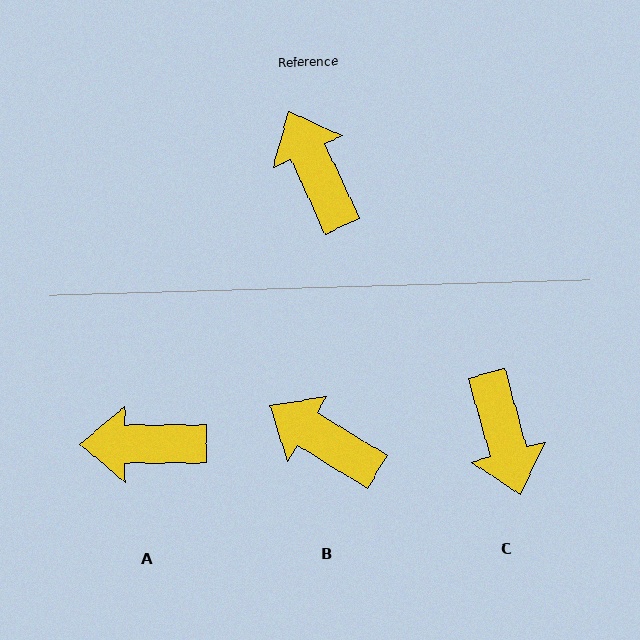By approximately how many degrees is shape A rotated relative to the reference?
Approximately 65 degrees counter-clockwise.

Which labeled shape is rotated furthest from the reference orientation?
C, about 170 degrees away.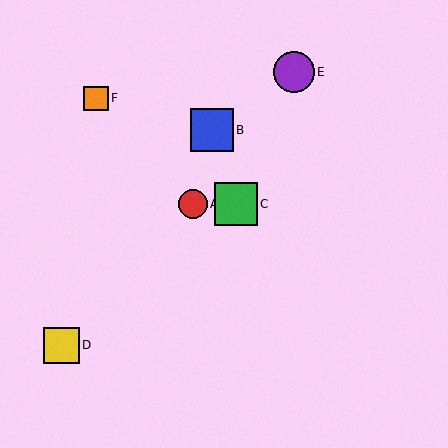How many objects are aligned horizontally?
2 objects (A, C) are aligned horizontally.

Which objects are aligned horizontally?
Objects A, C are aligned horizontally.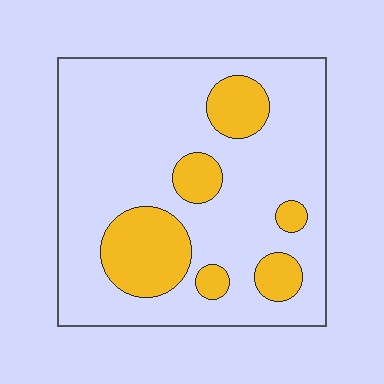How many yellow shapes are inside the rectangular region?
6.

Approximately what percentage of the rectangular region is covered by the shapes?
Approximately 20%.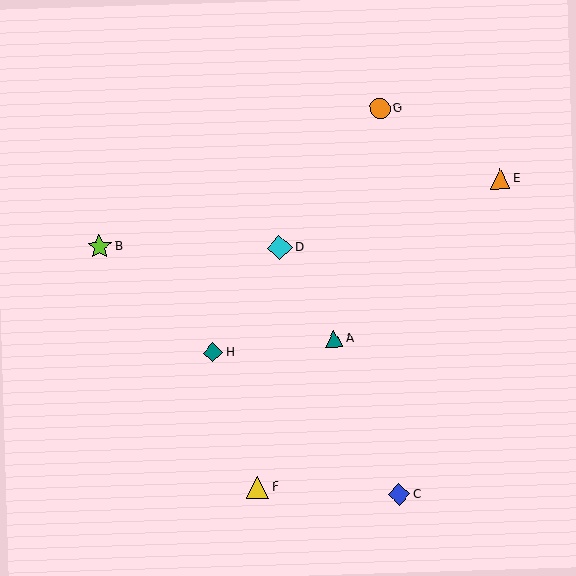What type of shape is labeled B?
Shape B is a lime star.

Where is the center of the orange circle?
The center of the orange circle is at (380, 108).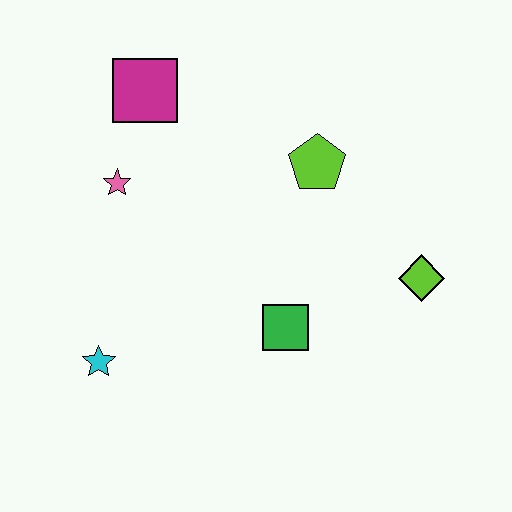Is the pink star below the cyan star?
No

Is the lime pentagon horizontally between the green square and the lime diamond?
Yes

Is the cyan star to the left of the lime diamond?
Yes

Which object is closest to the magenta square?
The pink star is closest to the magenta square.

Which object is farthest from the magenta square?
The lime diamond is farthest from the magenta square.